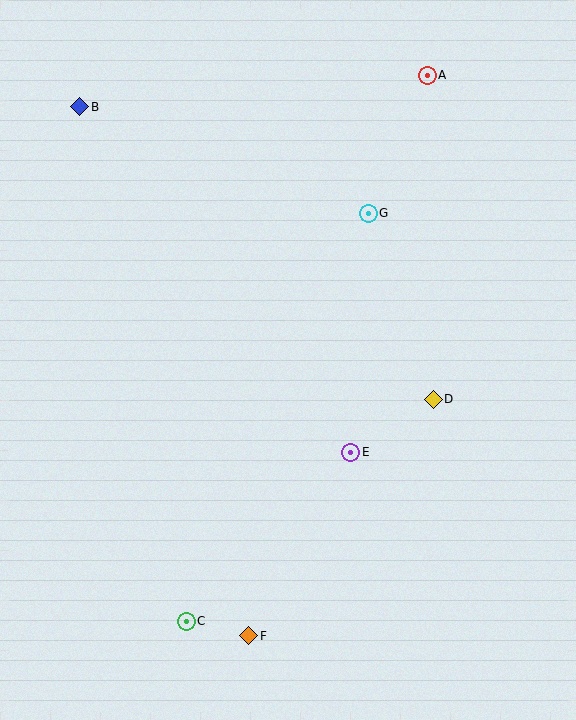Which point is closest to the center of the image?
Point E at (351, 452) is closest to the center.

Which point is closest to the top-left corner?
Point B is closest to the top-left corner.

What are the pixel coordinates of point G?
Point G is at (369, 213).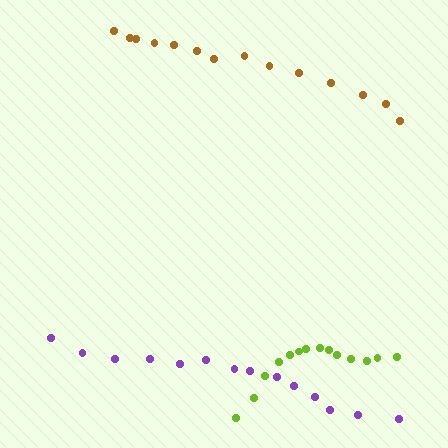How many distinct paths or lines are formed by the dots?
There are 3 distinct paths.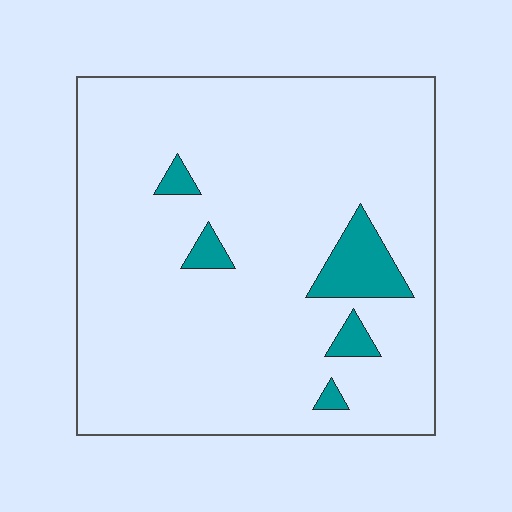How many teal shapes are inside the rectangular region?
5.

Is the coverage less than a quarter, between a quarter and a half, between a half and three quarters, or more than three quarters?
Less than a quarter.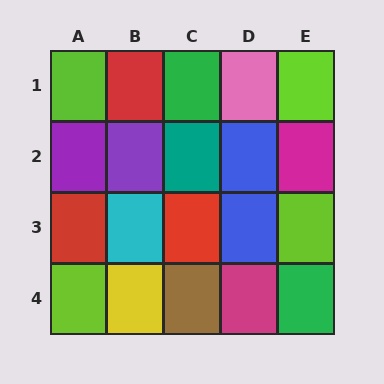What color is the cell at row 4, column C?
Brown.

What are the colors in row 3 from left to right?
Red, cyan, red, blue, lime.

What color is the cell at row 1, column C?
Green.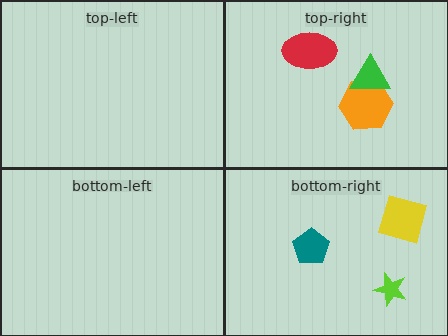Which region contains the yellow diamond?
The bottom-right region.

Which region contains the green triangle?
The top-right region.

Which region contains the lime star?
The bottom-right region.